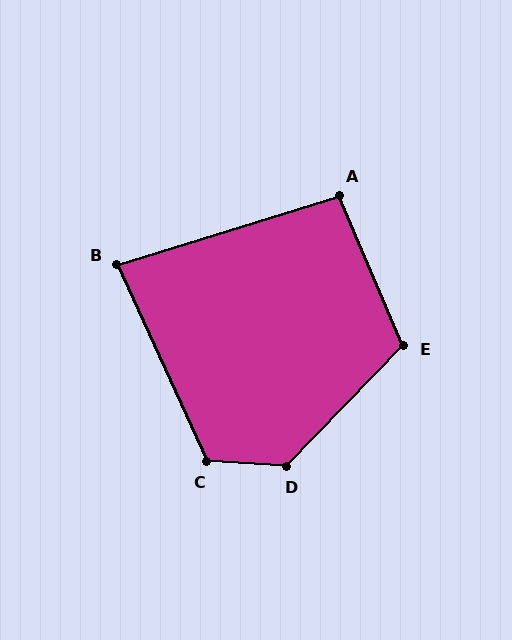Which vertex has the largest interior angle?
D, at approximately 130 degrees.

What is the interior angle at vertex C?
Approximately 118 degrees (obtuse).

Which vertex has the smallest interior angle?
B, at approximately 83 degrees.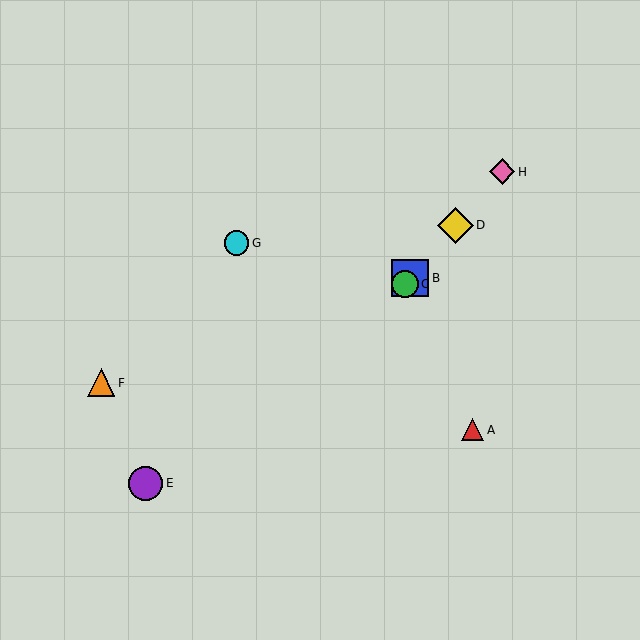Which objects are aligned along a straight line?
Objects B, C, D, H are aligned along a straight line.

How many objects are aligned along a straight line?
4 objects (B, C, D, H) are aligned along a straight line.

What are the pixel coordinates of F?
Object F is at (101, 383).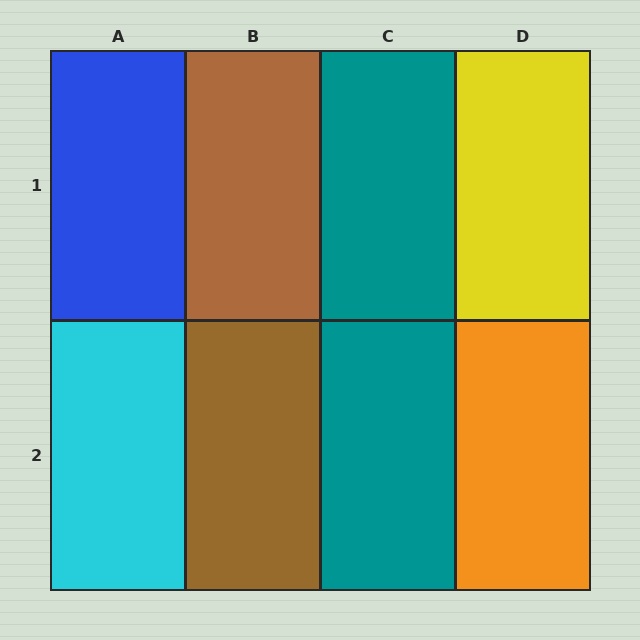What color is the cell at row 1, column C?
Teal.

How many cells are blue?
1 cell is blue.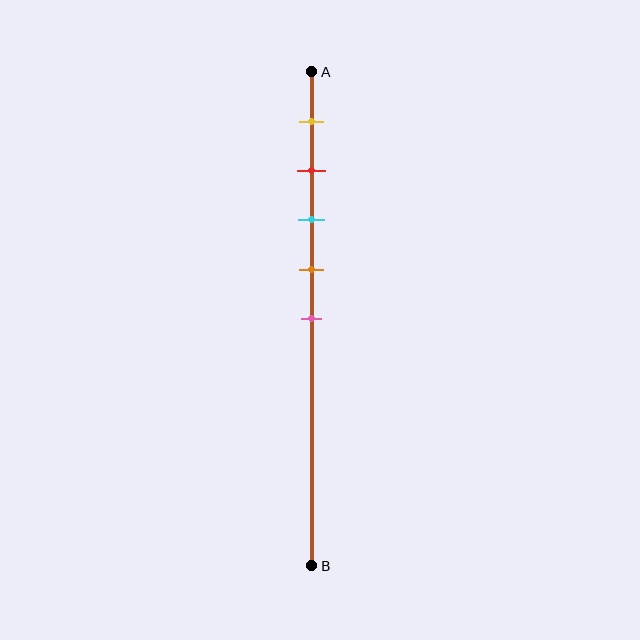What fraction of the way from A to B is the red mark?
The red mark is approximately 20% (0.2) of the way from A to B.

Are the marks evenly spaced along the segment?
Yes, the marks are approximately evenly spaced.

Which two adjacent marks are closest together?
The red and cyan marks are the closest adjacent pair.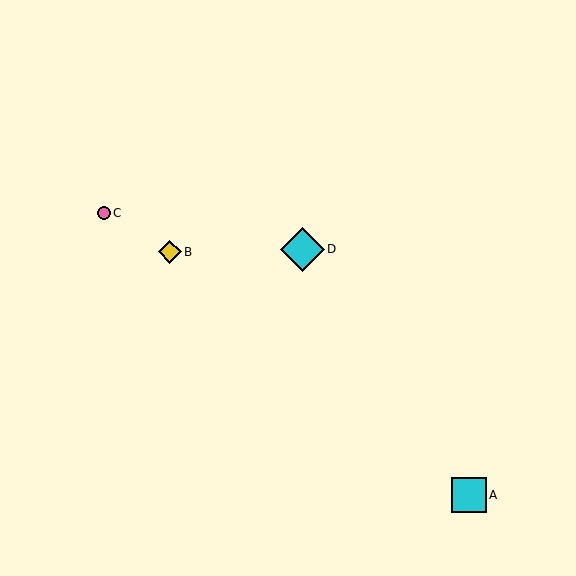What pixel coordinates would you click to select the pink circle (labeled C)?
Click at (104, 213) to select the pink circle C.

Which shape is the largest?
The cyan diamond (labeled D) is the largest.